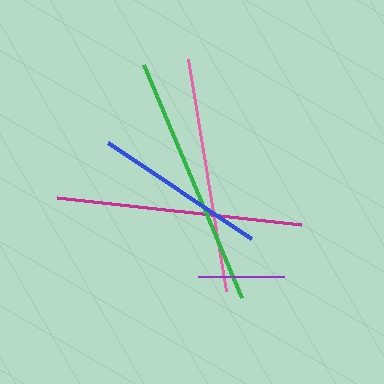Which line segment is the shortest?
The purple line is the shortest at approximately 85 pixels.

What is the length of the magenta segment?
The magenta segment is approximately 245 pixels long.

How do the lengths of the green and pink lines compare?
The green and pink lines are approximately the same length.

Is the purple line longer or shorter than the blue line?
The blue line is longer than the purple line.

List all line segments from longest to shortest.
From longest to shortest: green, magenta, pink, blue, purple.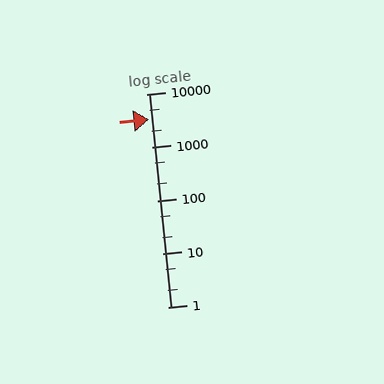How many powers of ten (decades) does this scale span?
The scale spans 4 decades, from 1 to 10000.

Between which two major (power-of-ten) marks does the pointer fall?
The pointer is between 1000 and 10000.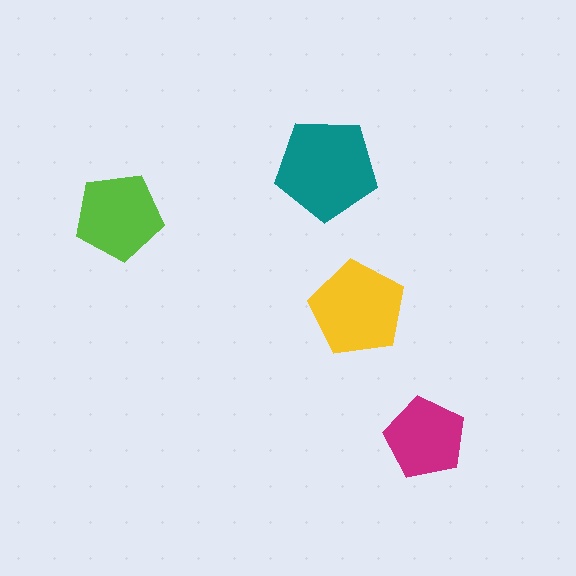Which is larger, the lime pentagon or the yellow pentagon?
The yellow one.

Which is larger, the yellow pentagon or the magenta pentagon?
The yellow one.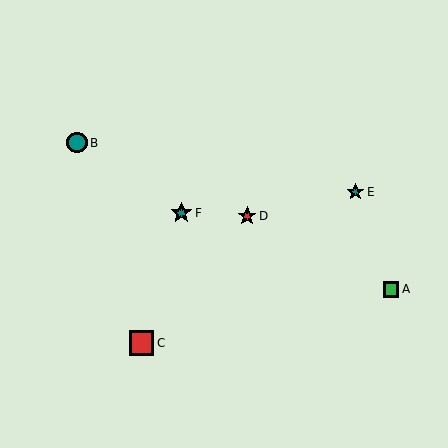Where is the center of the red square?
The center of the red square is at (141, 343).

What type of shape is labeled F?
Shape F is a teal star.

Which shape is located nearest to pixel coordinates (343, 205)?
The teal star (labeled E) at (355, 192) is nearest to that location.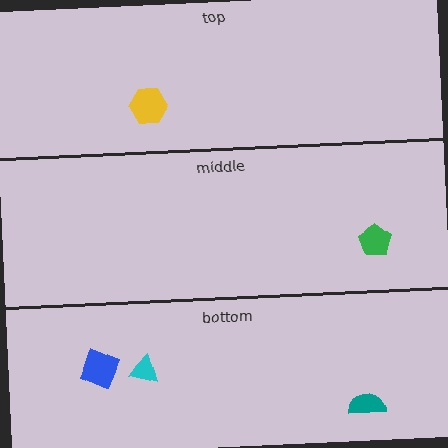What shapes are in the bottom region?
The teal semicircle, the cyan triangle, the blue diamond.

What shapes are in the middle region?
The green pentagon.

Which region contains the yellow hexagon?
The top region.